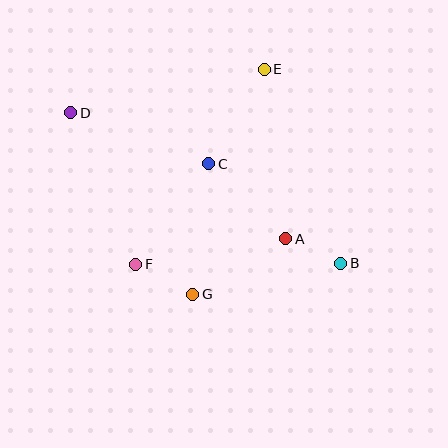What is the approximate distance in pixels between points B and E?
The distance between B and E is approximately 208 pixels.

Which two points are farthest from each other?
Points B and D are farthest from each other.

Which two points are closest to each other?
Points A and B are closest to each other.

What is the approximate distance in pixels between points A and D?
The distance between A and D is approximately 249 pixels.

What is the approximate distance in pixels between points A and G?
The distance between A and G is approximately 108 pixels.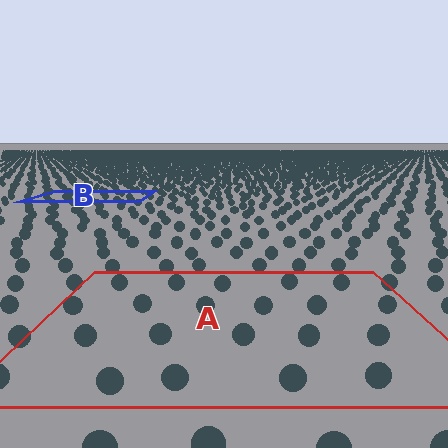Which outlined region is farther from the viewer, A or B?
Region B is farther from the viewer — the texture elements inside it appear smaller and more densely packed.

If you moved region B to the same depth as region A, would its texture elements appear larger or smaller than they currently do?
They would appear larger. At a closer depth, the same texture elements are projected at a bigger on-screen size.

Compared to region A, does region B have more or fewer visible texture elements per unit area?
Region B has more texture elements per unit area — they are packed more densely because it is farther away.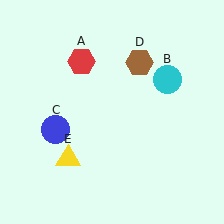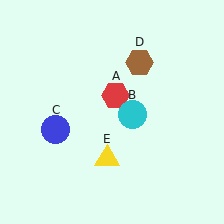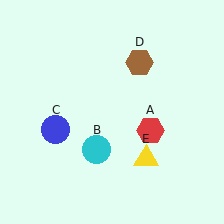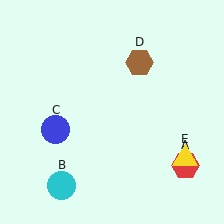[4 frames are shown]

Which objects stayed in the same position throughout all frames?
Blue circle (object C) and brown hexagon (object D) remained stationary.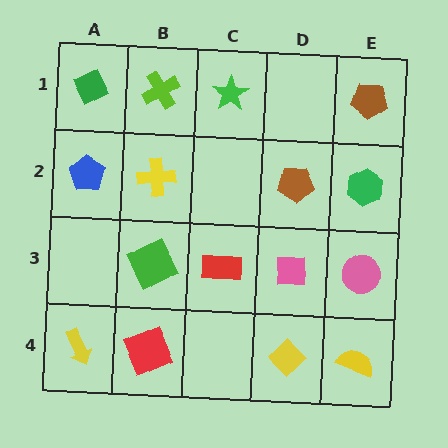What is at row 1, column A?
A green diamond.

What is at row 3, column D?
A pink square.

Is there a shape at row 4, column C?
No, that cell is empty.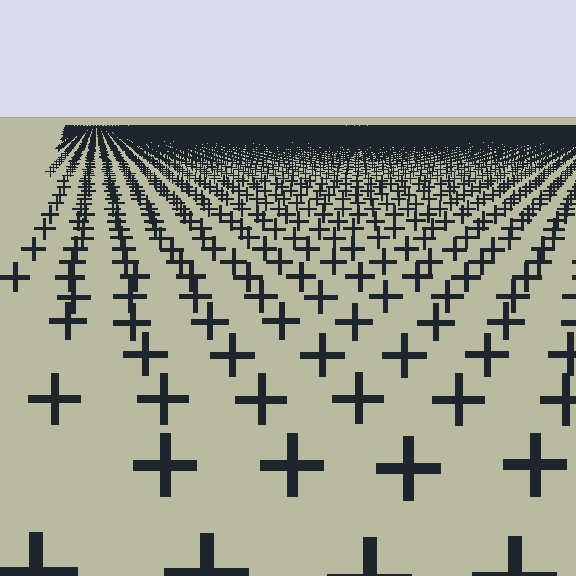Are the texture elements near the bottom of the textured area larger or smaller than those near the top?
Larger. Near the bottom, elements are closer to the viewer and appear at a bigger on-screen size.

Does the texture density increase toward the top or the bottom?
Density increases toward the top.